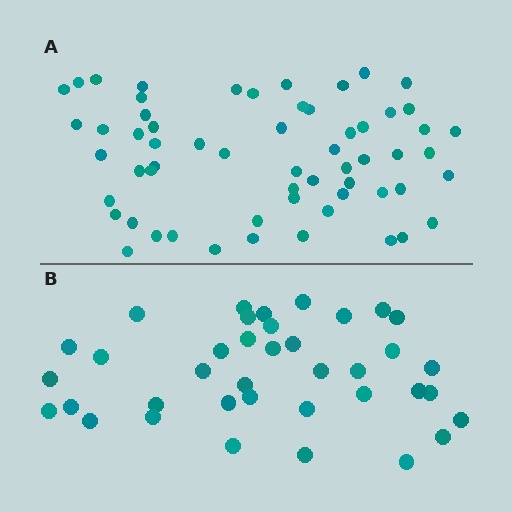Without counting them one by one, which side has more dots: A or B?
Region A (the top region) has more dots.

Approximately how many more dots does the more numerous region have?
Region A has approximately 20 more dots than region B.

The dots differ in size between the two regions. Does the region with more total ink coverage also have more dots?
No. Region B has more total ink coverage because its dots are larger, but region A actually contains more individual dots. Total area can be misleading — the number of items is what matters here.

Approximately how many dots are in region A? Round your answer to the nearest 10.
About 60 dots.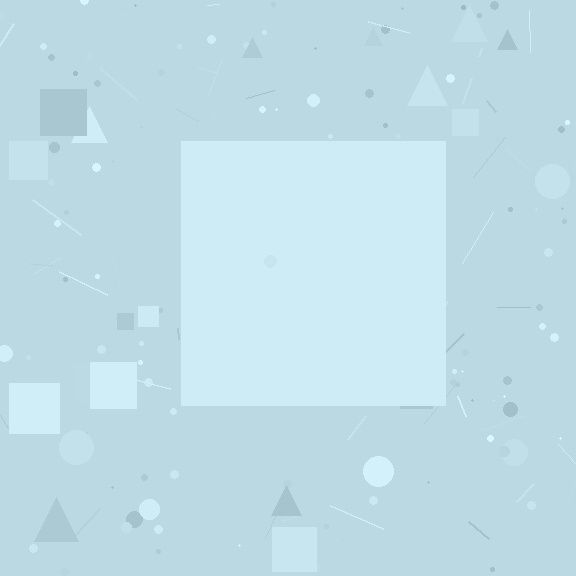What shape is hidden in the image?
A square is hidden in the image.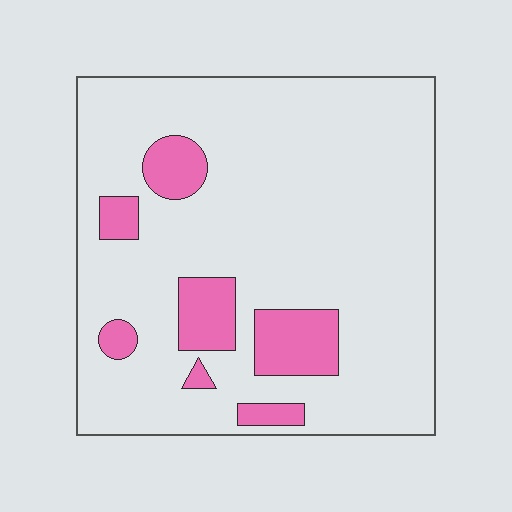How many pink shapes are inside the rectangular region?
7.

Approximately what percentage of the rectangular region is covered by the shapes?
Approximately 15%.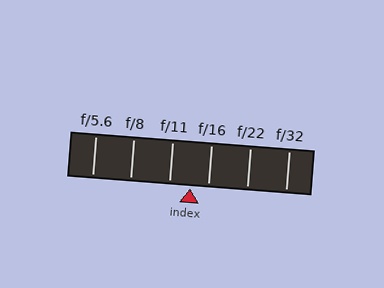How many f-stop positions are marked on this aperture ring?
There are 6 f-stop positions marked.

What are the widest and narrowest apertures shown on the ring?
The widest aperture shown is f/5.6 and the narrowest is f/32.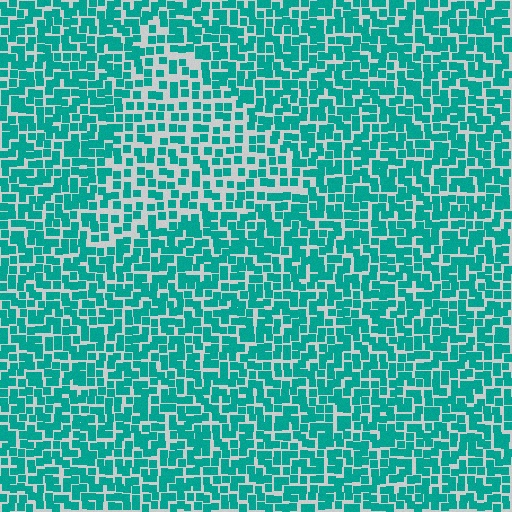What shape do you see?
I see a triangle.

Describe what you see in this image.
The image contains small teal elements arranged at two different densities. A triangle-shaped region is visible where the elements are less densely packed than the surrounding area.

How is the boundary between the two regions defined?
The boundary is defined by a change in element density (approximately 1.6x ratio). All elements are the same color, size, and shape.